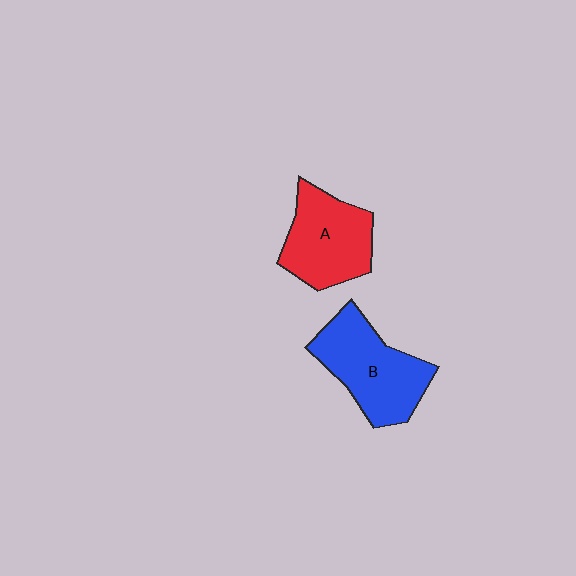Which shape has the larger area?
Shape B (blue).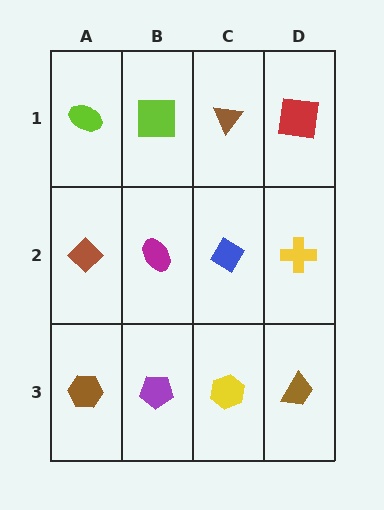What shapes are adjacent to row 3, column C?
A blue diamond (row 2, column C), a purple pentagon (row 3, column B), a brown trapezoid (row 3, column D).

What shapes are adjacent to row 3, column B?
A magenta ellipse (row 2, column B), a brown hexagon (row 3, column A), a yellow hexagon (row 3, column C).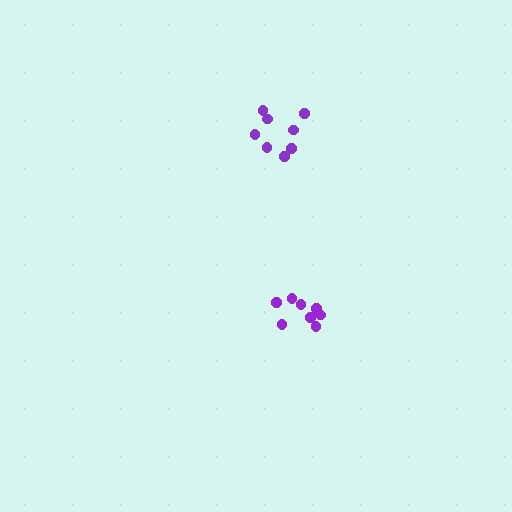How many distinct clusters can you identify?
There are 2 distinct clusters.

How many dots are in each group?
Group 1: 8 dots, Group 2: 8 dots (16 total).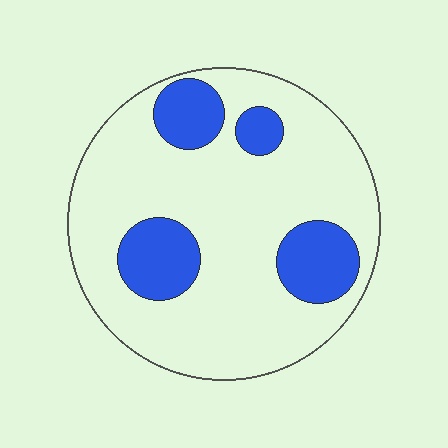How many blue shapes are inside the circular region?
4.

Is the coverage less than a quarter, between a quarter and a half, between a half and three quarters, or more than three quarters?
Less than a quarter.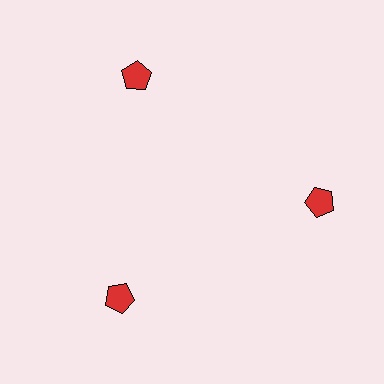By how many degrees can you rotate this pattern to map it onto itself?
The pattern maps onto itself every 120 degrees of rotation.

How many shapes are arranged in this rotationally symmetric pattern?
There are 3 shapes, arranged in 3 groups of 1.